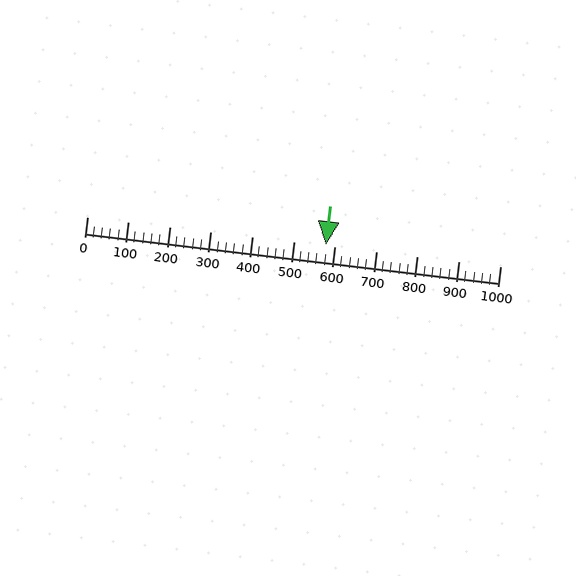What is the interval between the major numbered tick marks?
The major tick marks are spaced 100 units apart.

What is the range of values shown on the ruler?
The ruler shows values from 0 to 1000.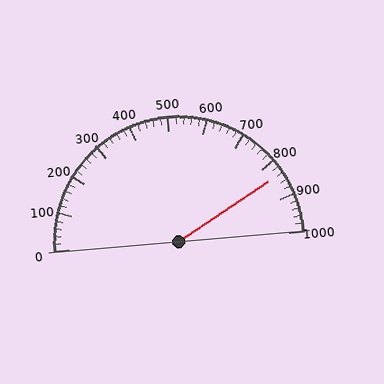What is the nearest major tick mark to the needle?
The nearest major tick mark is 800.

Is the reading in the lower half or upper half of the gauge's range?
The reading is in the upper half of the range (0 to 1000).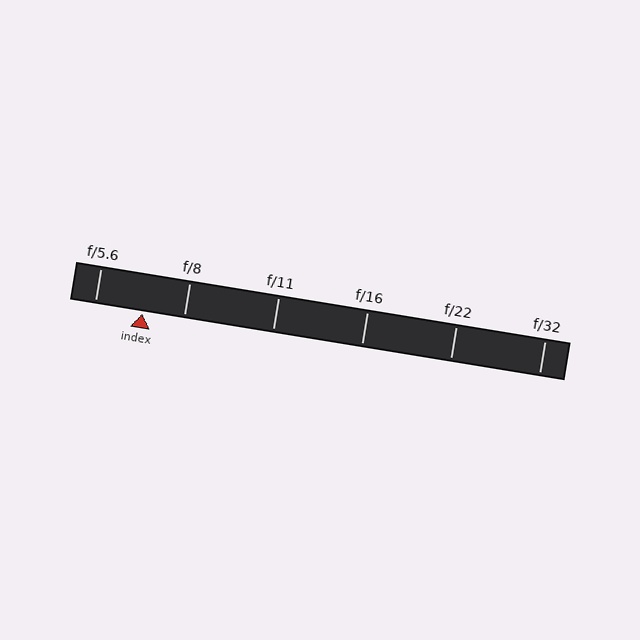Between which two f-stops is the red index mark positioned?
The index mark is between f/5.6 and f/8.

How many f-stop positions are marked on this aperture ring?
There are 6 f-stop positions marked.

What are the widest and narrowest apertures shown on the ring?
The widest aperture shown is f/5.6 and the narrowest is f/32.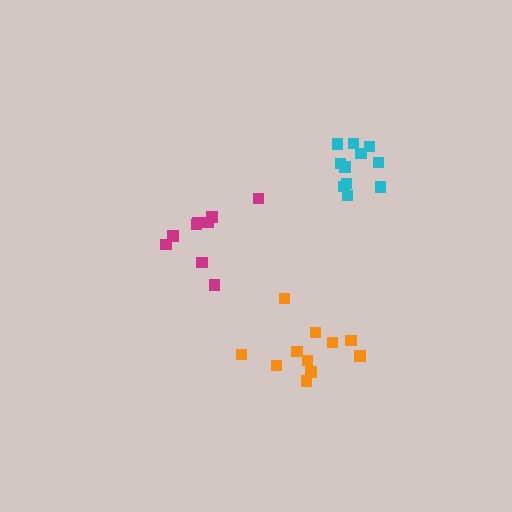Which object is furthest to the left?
The magenta cluster is leftmost.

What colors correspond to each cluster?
The clusters are colored: magenta, orange, cyan.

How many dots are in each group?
Group 1: 9 dots, Group 2: 11 dots, Group 3: 11 dots (31 total).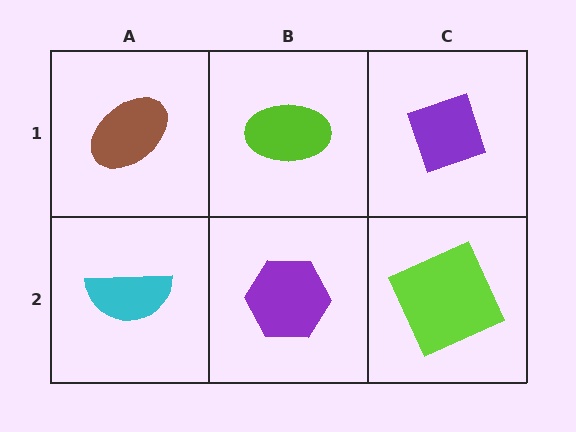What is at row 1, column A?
A brown ellipse.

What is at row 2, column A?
A cyan semicircle.